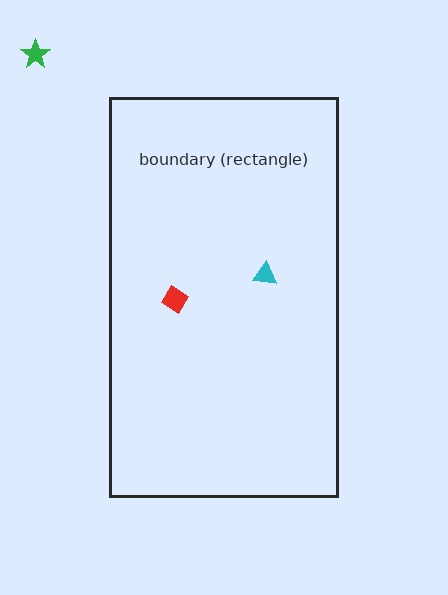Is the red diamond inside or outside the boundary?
Inside.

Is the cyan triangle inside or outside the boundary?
Inside.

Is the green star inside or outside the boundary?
Outside.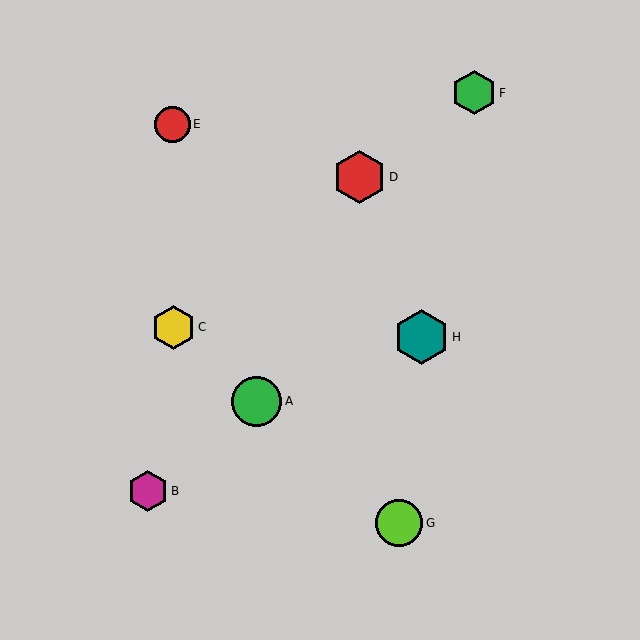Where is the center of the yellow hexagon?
The center of the yellow hexagon is at (173, 327).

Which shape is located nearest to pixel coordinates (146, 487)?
The magenta hexagon (labeled B) at (148, 491) is nearest to that location.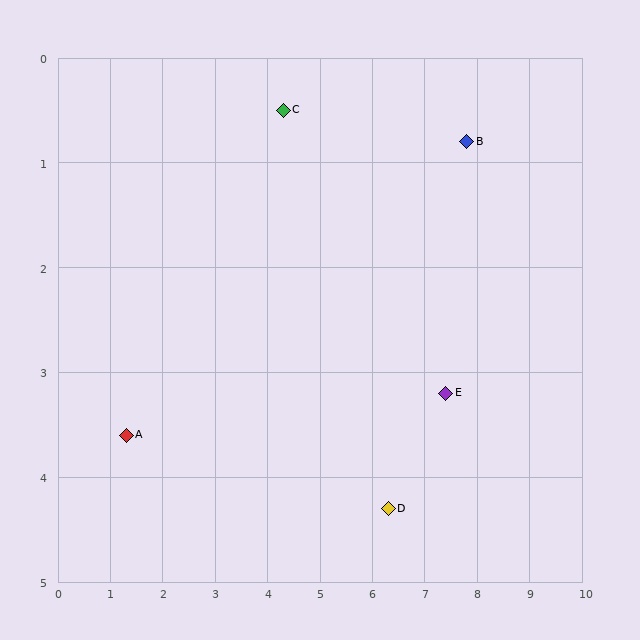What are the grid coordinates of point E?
Point E is at approximately (7.4, 3.2).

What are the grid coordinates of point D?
Point D is at approximately (6.3, 4.3).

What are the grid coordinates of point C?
Point C is at approximately (4.3, 0.5).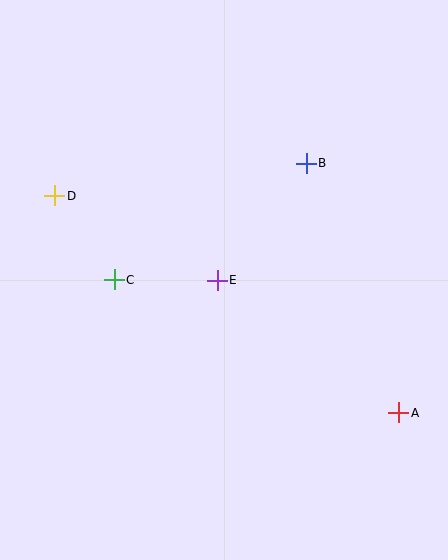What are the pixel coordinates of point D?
Point D is at (55, 196).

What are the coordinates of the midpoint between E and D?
The midpoint between E and D is at (136, 238).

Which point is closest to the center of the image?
Point E at (217, 280) is closest to the center.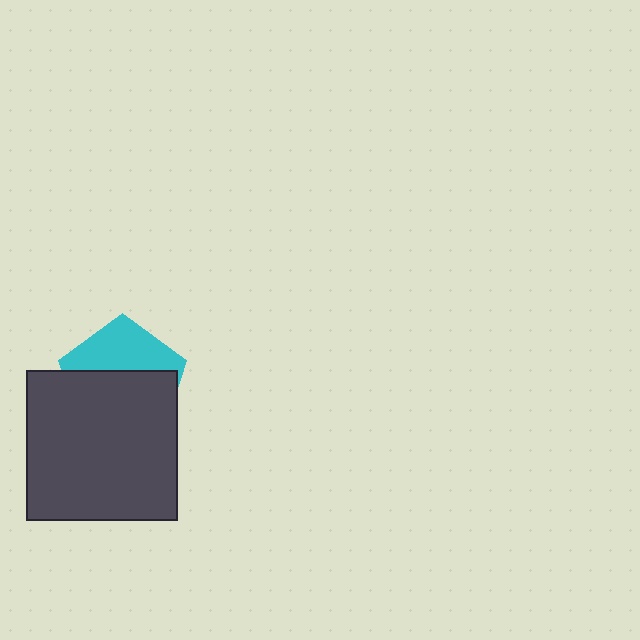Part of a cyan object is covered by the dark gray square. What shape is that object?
It is a pentagon.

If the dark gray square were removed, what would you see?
You would see the complete cyan pentagon.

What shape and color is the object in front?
The object in front is a dark gray square.